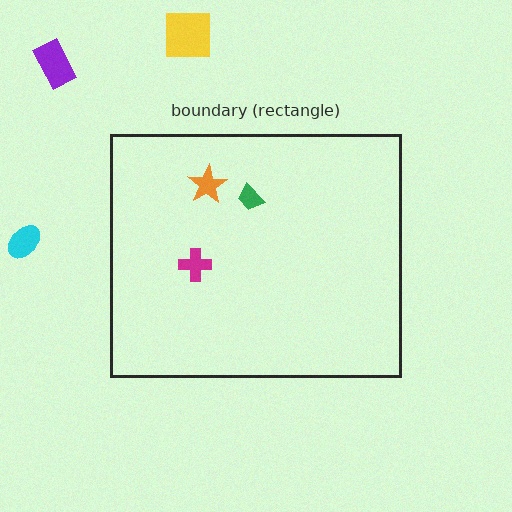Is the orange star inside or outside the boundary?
Inside.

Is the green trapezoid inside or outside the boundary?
Inside.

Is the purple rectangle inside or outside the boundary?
Outside.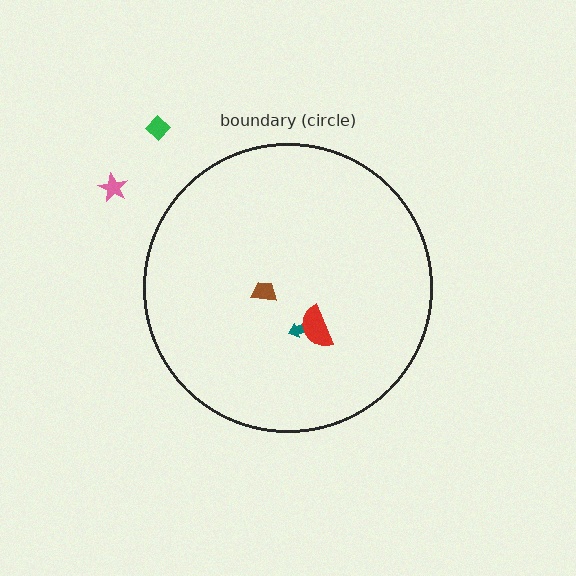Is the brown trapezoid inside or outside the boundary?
Inside.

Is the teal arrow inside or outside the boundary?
Inside.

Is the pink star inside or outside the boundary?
Outside.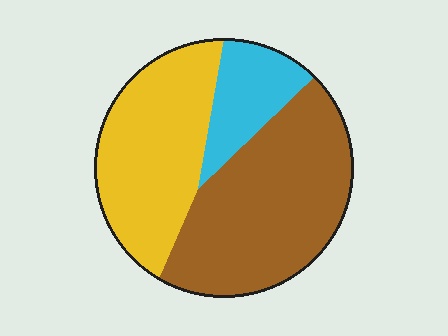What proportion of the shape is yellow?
Yellow covers 37% of the shape.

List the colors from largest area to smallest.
From largest to smallest: brown, yellow, cyan.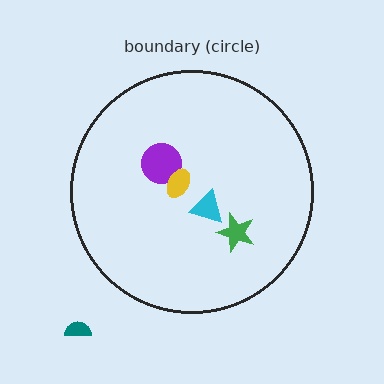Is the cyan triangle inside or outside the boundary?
Inside.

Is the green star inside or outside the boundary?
Inside.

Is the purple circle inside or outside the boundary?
Inside.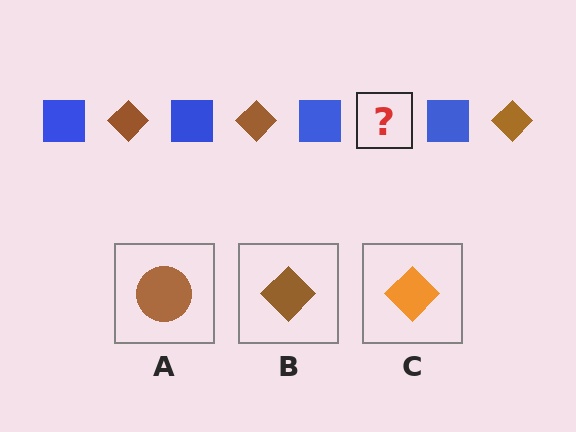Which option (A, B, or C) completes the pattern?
B.